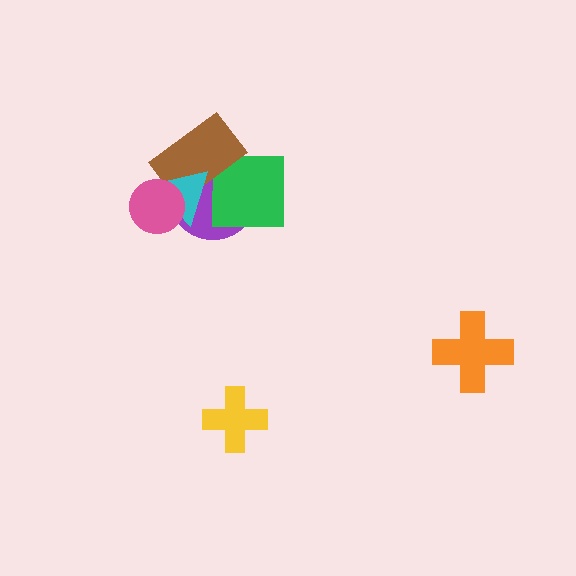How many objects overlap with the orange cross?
0 objects overlap with the orange cross.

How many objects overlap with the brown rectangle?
3 objects overlap with the brown rectangle.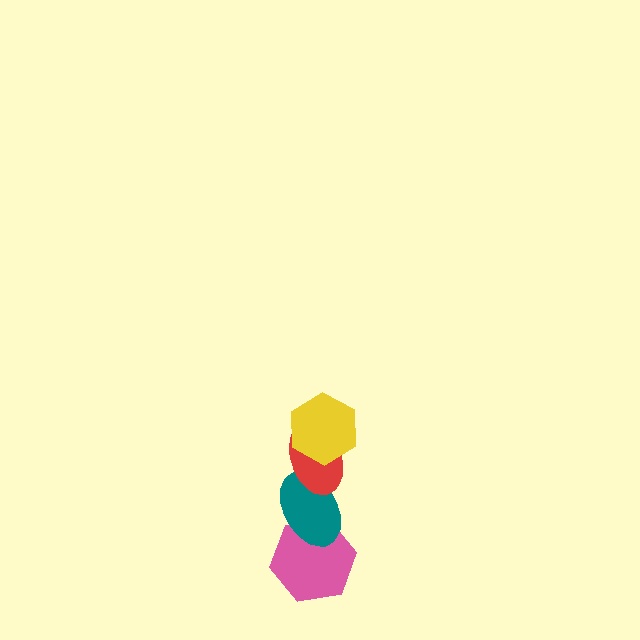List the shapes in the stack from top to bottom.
From top to bottom: the yellow hexagon, the red ellipse, the teal ellipse, the pink hexagon.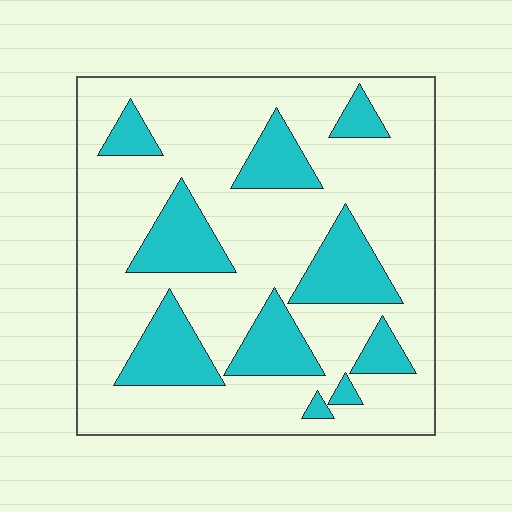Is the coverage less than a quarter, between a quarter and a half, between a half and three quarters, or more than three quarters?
Less than a quarter.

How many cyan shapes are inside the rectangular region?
10.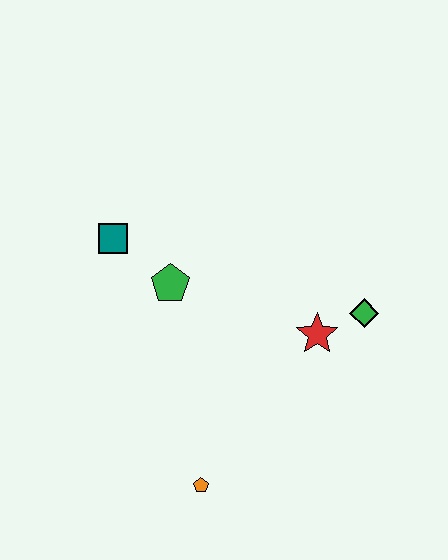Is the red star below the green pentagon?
Yes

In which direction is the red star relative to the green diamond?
The red star is to the left of the green diamond.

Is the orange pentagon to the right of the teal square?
Yes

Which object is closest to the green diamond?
The red star is closest to the green diamond.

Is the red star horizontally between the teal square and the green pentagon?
No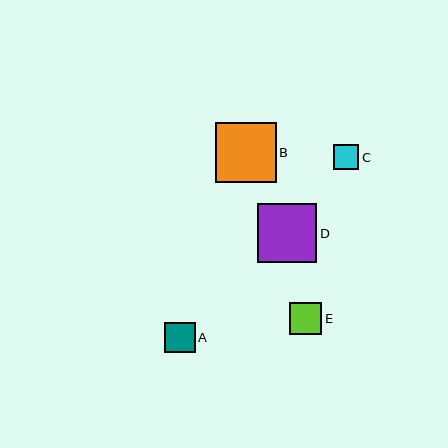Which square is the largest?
Square B is the largest with a size of approximately 60 pixels.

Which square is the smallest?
Square C is the smallest with a size of approximately 25 pixels.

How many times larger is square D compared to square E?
Square D is approximately 1.8 times the size of square E.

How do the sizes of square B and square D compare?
Square B and square D are approximately the same size.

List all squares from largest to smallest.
From largest to smallest: B, D, E, A, C.